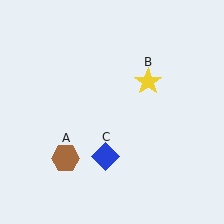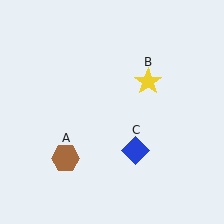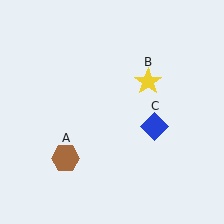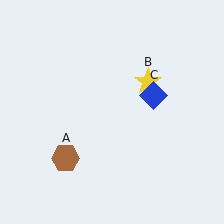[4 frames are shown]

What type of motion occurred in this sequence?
The blue diamond (object C) rotated counterclockwise around the center of the scene.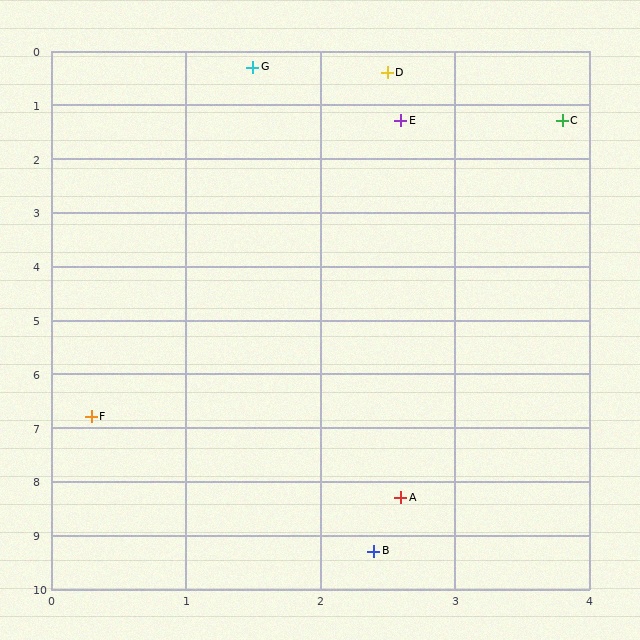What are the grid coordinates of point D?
Point D is at approximately (2.5, 0.4).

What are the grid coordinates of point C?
Point C is at approximately (3.8, 1.3).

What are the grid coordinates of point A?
Point A is at approximately (2.6, 8.3).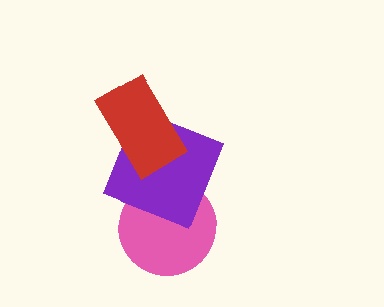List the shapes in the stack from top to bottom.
From top to bottom: the red rectangle, the purple square, the pink circle.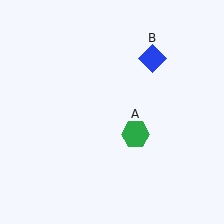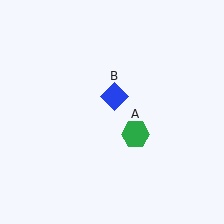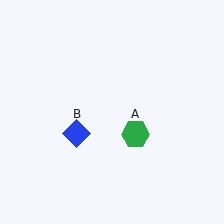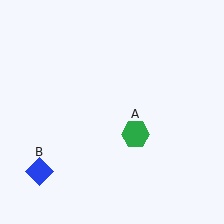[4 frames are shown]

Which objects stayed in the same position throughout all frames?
Green hexagon (object A) remained stationary.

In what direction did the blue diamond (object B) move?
The blue diamond (object B) moved down and to the left.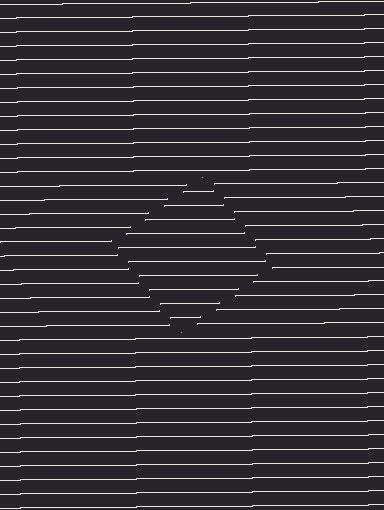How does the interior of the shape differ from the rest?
The interior of the shape contains the same grating, shifted by half a period — the contour is defined by the phase discontinuity where line-ends from the inner and outer gratings abut.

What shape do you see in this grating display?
An illusory square. The interior of the shape contains the same grating, shifted by half a period — the contour is defined by the phase discontinuity where line-ends from the inner and outer gratings abut.